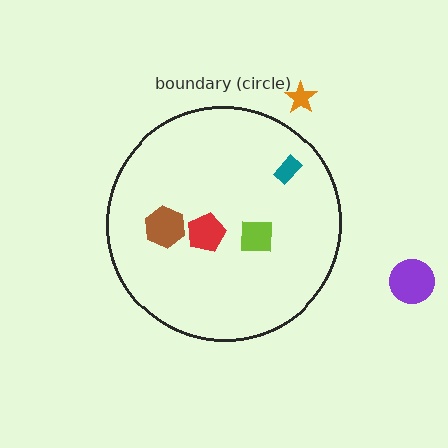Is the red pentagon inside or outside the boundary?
Inside.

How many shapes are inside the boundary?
4 inside, 2 outside.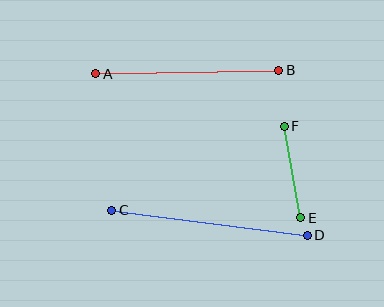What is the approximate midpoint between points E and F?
The midpoint is at approximately (293, 172) pixels.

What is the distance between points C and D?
The distance is approximately 197 pixels.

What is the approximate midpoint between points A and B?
The midpoint is at approximately (187, 72) pixels.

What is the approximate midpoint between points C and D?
The midpoint is at approximately (209, 223) pixels.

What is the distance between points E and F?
The distance is approximately 93 pixels.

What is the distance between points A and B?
The distance is approximately 183 pixels.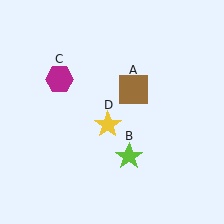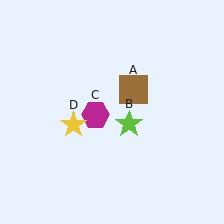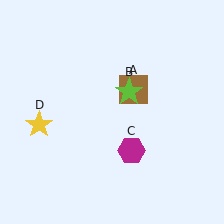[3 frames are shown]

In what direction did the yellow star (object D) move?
The yellow star (object D) moved left.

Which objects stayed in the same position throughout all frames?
Brown square (object A) remained stationary.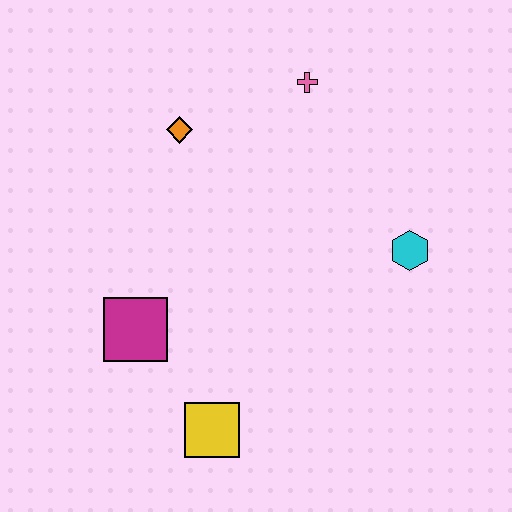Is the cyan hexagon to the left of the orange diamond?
No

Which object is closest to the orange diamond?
The pink cross is closest to the orange diamond.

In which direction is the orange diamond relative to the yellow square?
The orange diamond is above the yellow square.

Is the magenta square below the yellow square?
No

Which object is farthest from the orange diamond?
The yellow square is farthest from the orange diamond.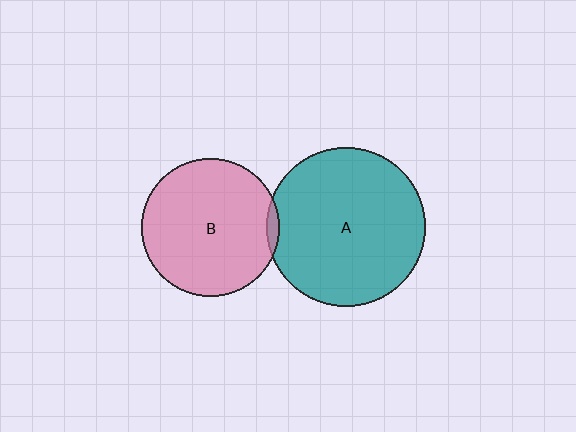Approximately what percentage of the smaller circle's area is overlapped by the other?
Approximately 5%.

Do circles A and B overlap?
Yes.